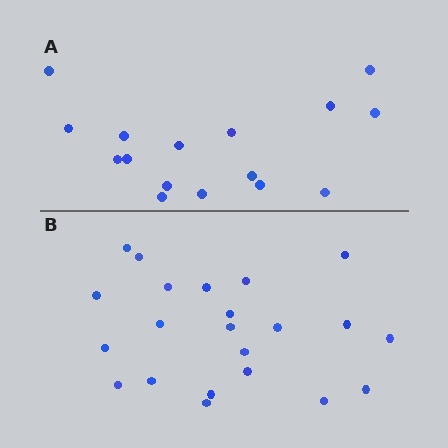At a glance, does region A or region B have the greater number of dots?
Region B (the bottom region) has more dots.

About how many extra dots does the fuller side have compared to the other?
Region B has about 6 more dots than region A.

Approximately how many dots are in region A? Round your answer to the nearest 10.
About 20 dots. (The exact count is 16, which rounds to 20.)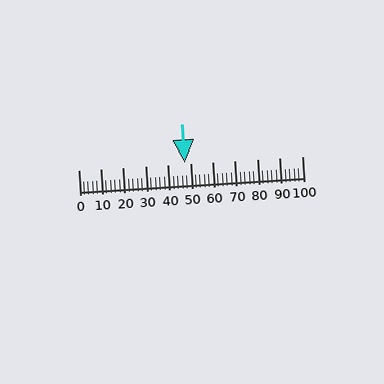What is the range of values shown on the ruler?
The ruler shows values from 0 to 100.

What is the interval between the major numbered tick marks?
The major tick marks are spaced 10 units apart.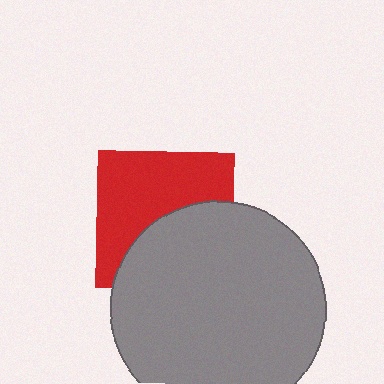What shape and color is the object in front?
The object in front is a gray circle.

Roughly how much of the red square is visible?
About half of it is visible (roughly 55%).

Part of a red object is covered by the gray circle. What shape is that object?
It is a square.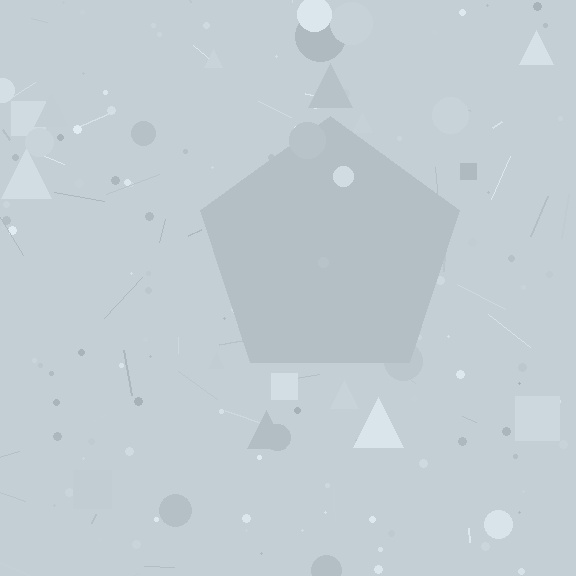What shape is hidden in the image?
A pentagon is hidden in the image.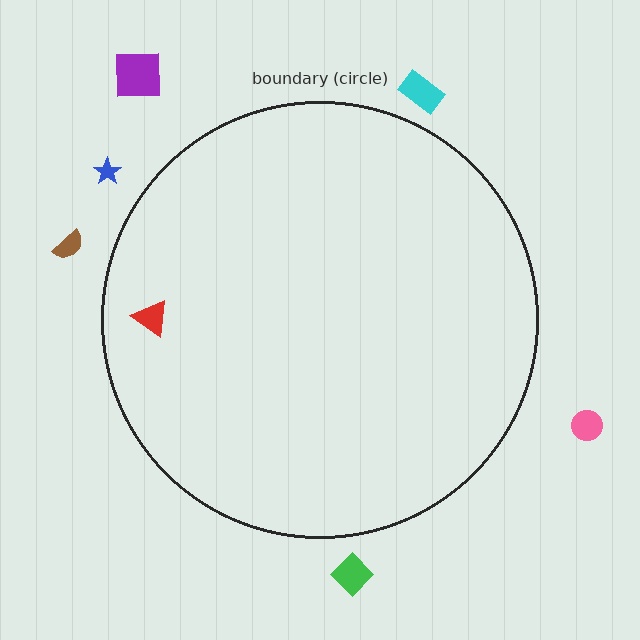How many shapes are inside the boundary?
1 inside, 6 outside.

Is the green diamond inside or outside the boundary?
Outside.